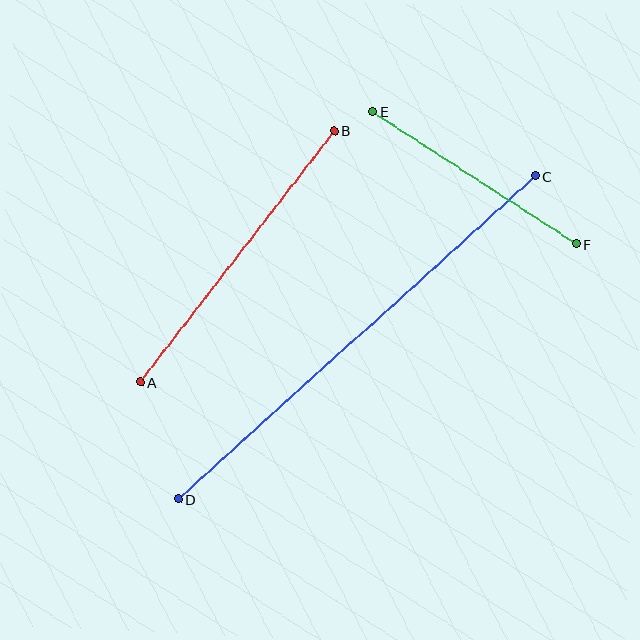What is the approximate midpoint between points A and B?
The midpoint is at approximately (237, 256) pixels.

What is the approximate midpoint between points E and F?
The midpoint is at approximately (475, 178) pixels.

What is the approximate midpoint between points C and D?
The midpoint is at approximately (357, 338) pixels.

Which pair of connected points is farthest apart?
Points C and D are farthest apart.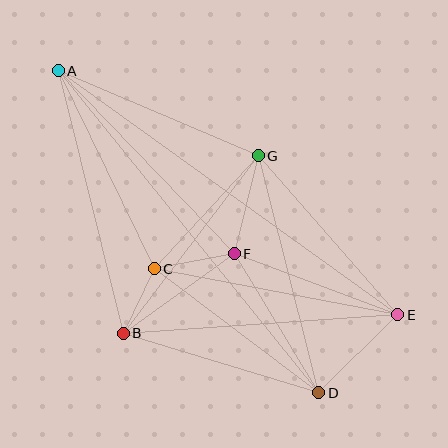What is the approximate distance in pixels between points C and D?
The distance between C and D is approximately 206 pixels.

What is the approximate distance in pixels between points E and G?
The distance between E and G is approximately 211 pixels.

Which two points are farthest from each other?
Points A and E are farthest from each other.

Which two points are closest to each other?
Points B and C are closest to each other.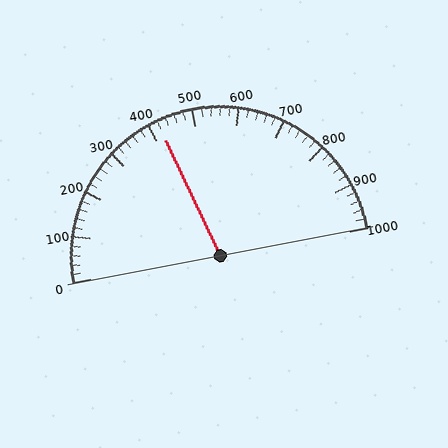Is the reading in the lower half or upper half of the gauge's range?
The reading is in the lower half of the range (0 to 1000).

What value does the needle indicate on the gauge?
The needle indicates approximately 420.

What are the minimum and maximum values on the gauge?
The gauge ranges from 0 to 1000.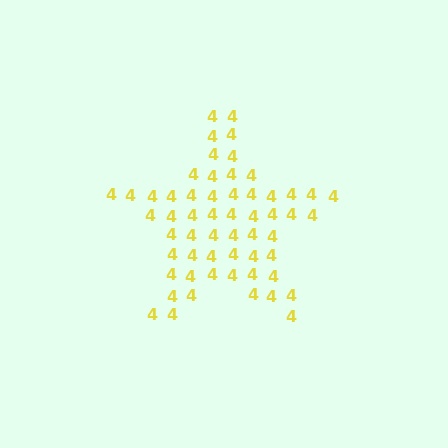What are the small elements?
The small elements are digit 4's.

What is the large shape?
The large shape is a star.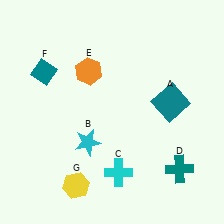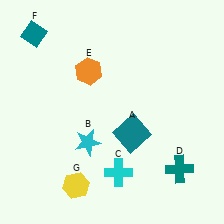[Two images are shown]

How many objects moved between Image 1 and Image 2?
2 objects moved between the two images.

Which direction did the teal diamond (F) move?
The teal diamond (F) moved up.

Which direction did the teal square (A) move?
The teal square (A) moved left.